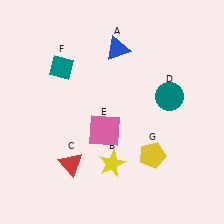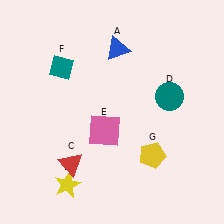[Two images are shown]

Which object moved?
The yellow star (B) moved left.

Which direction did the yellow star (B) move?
The yellow star (B) moved left.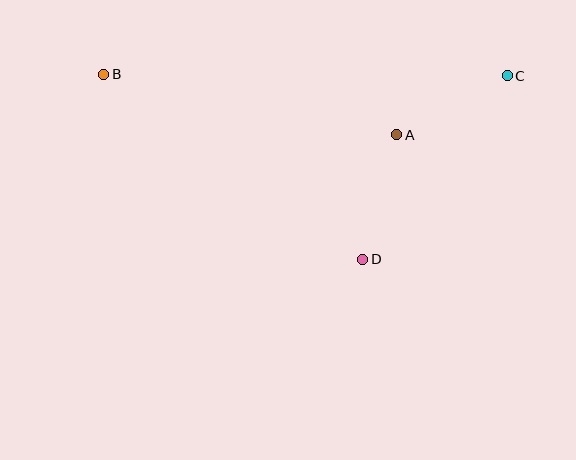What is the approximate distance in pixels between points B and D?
The distance between B and D is approximately 318 pixels.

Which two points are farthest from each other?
Points B and C are farthest from each other.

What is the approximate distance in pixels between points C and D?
The distance between C and D is approximately 234 pixels.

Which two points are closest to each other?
Points A and C are closest to each other.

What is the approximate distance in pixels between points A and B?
The distance between A and B is approximately 300 pixels.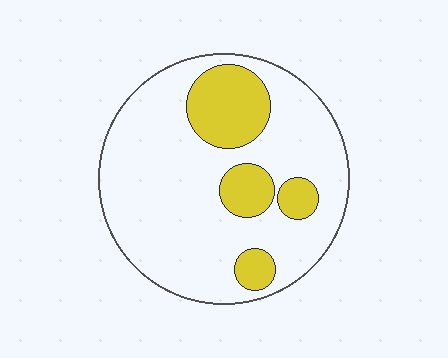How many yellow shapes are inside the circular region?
4.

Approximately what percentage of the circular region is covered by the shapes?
Approximately 20%.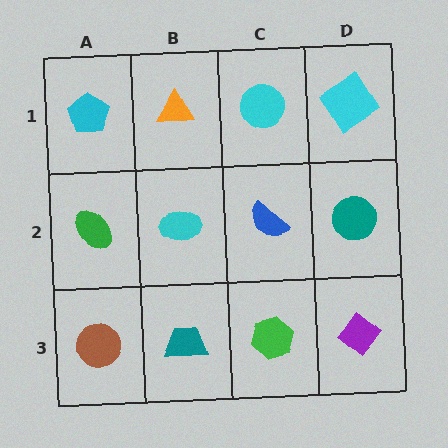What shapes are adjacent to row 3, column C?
A blue semicircle (row 2, column C), a teal trapezoid (row 3, column B), a purple diamond (row 3, column D).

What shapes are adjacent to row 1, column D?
A teal circle (row 2, column D), a cyan circle (row 1, column C).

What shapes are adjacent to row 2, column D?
A cyan diamond (row 1, column D), a purple diamond (row 3, column D), a blue semicircle (row 2, column C).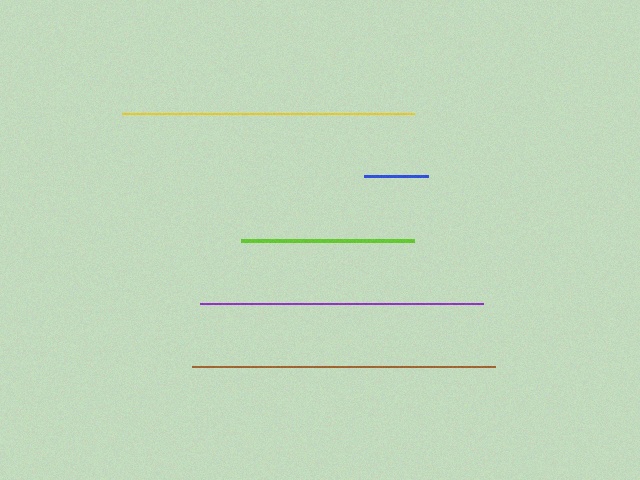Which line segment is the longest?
The brown line is the longest at approximately 302 pixels.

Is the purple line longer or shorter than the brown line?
The brown line is longer than the purple line.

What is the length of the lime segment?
The lime segment is approximately 173 pixels long.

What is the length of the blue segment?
The blue segment is approximately 65 pixels long.